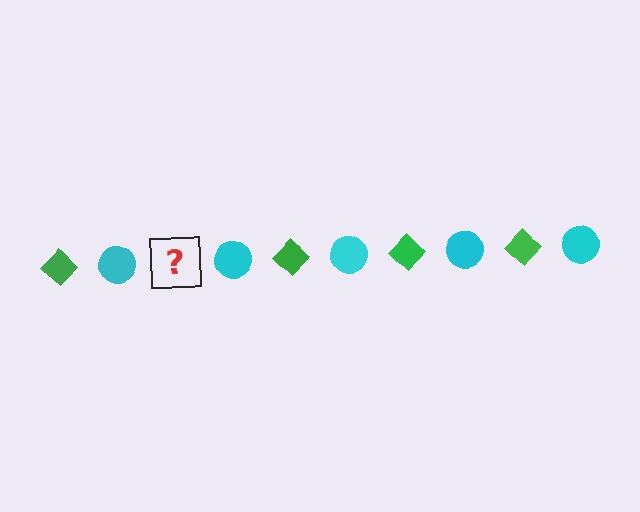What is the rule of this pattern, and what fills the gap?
The rule is that the pattern alternates between green diamond and cyan circle. The gap should be filled with a green diamond.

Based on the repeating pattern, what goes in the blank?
The blank should be a green diamond.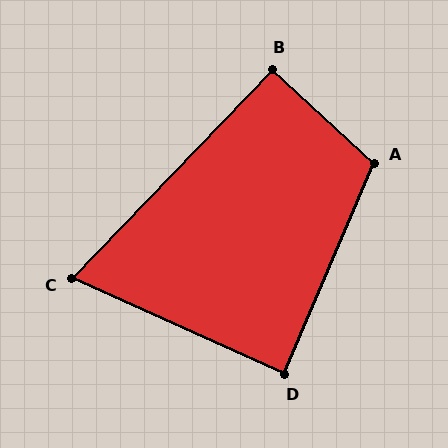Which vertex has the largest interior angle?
A, at approximately 110 degrees.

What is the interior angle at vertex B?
Approximately 91 degrees (approximately right).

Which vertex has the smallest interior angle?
C, at approximately 70 degrees.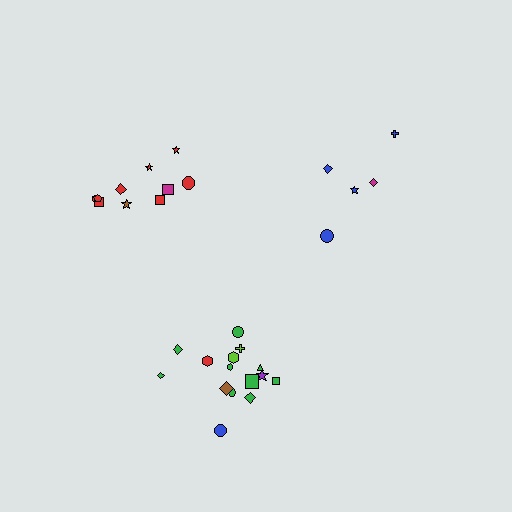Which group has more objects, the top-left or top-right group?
The top-left group.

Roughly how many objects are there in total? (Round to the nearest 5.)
Roughly 30 objects in total.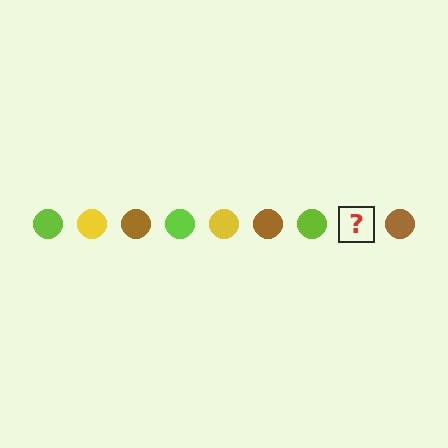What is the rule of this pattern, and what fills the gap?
The rule is that the pattern cycles through lime, yellow, brown circles. The gap should be filled with a yellow circle.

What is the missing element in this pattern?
The missing element is a yellow circle.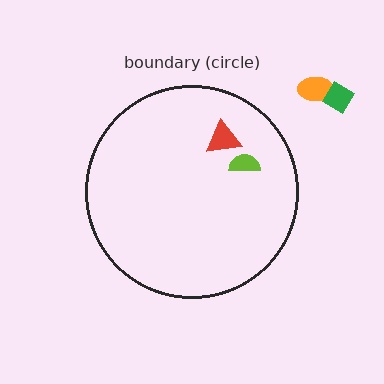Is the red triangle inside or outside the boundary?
Inside.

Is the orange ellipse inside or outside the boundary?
Outside.